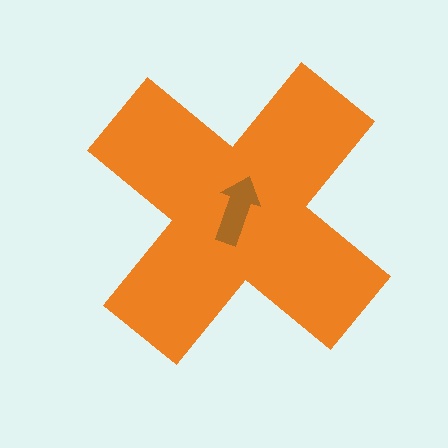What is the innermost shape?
The brown arrow.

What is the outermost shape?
The orange cross.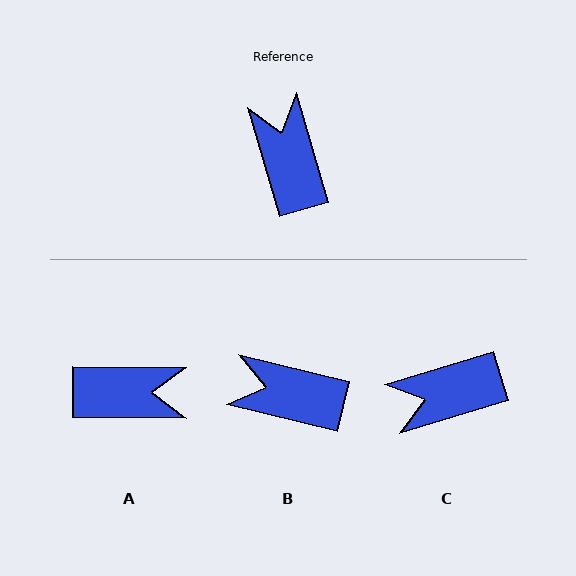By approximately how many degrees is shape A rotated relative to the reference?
Approximately 107 degrees clockwise.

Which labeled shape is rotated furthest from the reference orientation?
A, about 107 degrees away.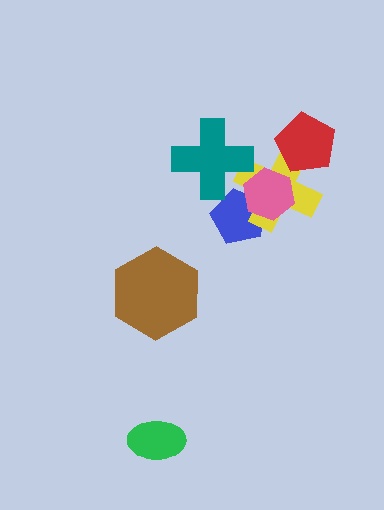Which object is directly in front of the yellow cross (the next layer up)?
The pink hexagon is directly in front of the yellow cross.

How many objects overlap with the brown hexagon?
0 objects overlap with the brown hexagon.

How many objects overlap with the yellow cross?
4 objects overlap with the yellow cross.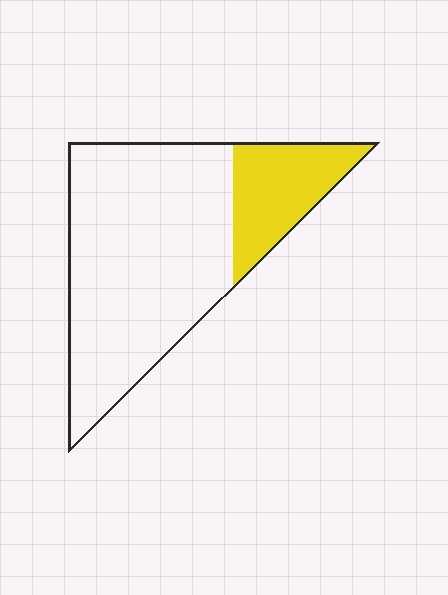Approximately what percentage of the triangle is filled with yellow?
Approximately 20%.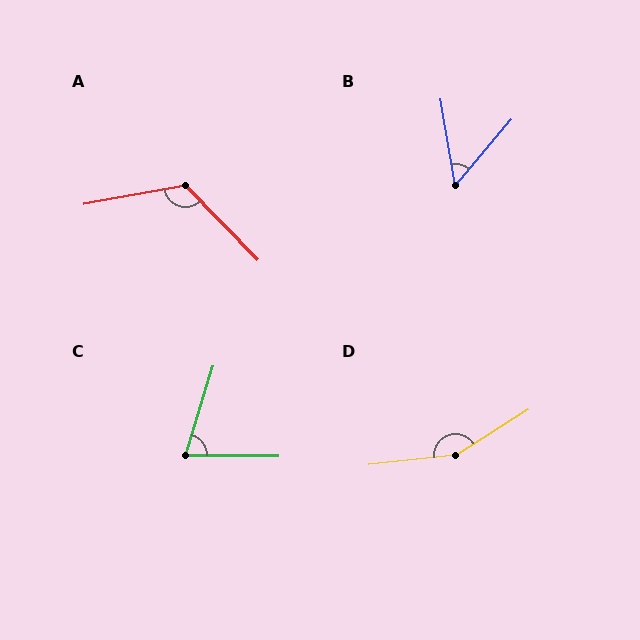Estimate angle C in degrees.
Approximately 73 degrees.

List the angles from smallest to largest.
B (50°), C (73°), A (124°), D (153°).